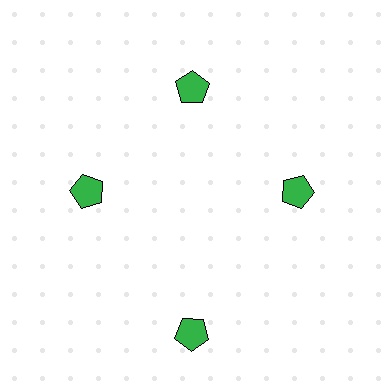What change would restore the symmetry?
The symmetry would be restored by moving it inward, back onto the ring so that all 4 pentagons sit at equal angles and equal distance from the center.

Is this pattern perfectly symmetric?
No. The 4 green pentagons are arranged in a ring, but one element near the 6 o'clock position is pushed outward from the center, breaking the 4-fold rotational symmetry.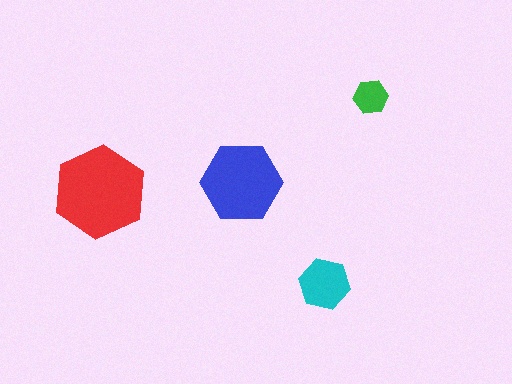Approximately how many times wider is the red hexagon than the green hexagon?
About 2.5 times wider.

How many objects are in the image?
There are 4 objects in the image.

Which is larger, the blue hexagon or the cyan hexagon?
The blue one.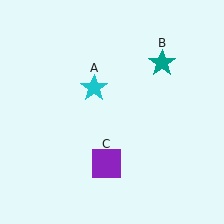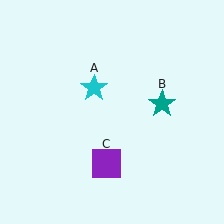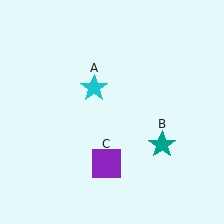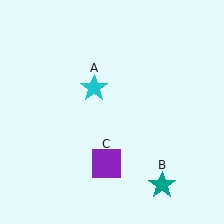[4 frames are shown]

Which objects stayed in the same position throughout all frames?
Cyan star (object A) and purple square (object C) remained stationary.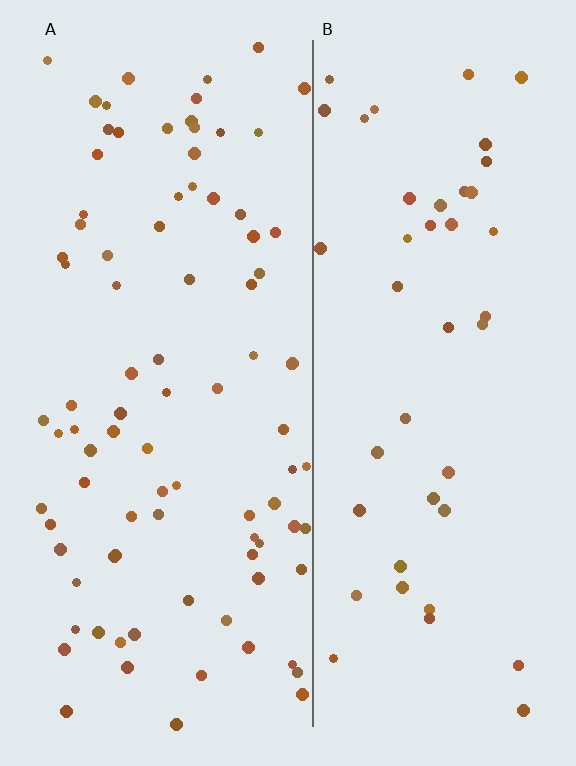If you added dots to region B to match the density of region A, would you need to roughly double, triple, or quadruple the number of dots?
Approximately double.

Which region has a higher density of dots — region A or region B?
A (the left).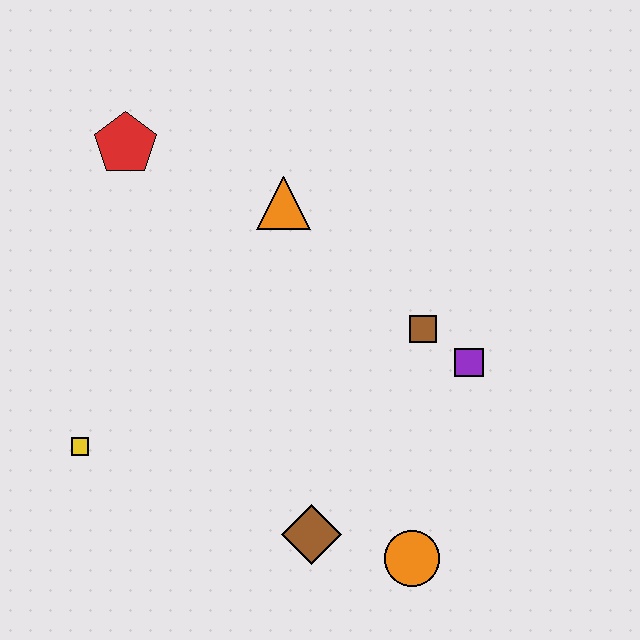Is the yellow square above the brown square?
No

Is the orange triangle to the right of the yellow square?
Yes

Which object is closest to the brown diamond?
The orange circle is closest to the brown diamond.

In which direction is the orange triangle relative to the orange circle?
The orange triangle is above the orange circle.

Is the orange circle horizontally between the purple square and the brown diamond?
Yes